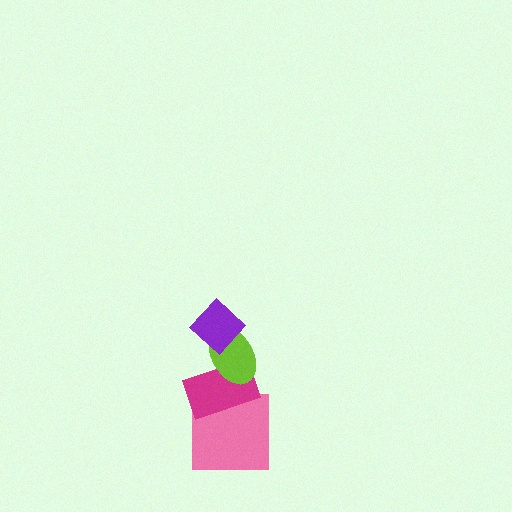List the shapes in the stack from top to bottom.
From top to bottom: the purple diamond, the lime ellipse, the magenta rectangle, the pink square.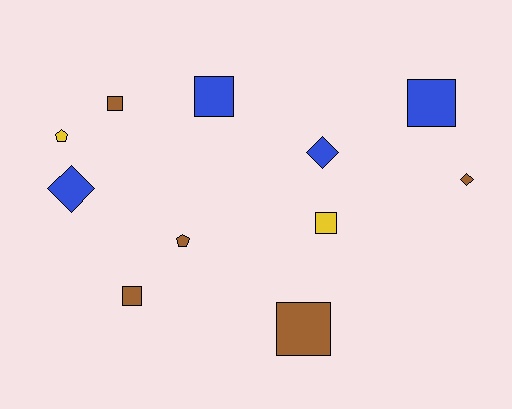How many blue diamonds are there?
There are 2 blue diamonds.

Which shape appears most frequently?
Square, with 6 objects.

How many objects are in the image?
There are 11 objects.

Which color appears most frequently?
Brown, with 5 objects.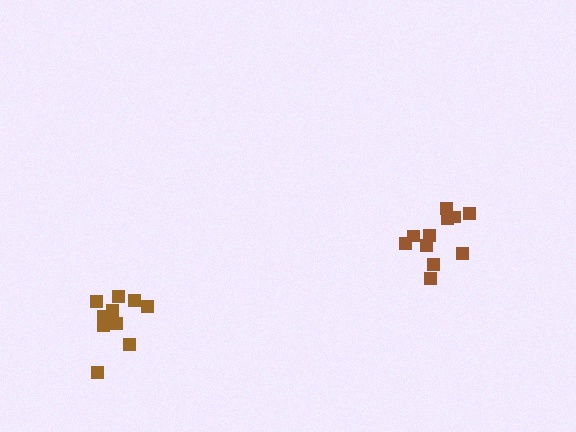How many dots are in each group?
Group 1: 11 dots, Group 2: 10 dots (21 total).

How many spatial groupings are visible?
There are 2 spatial groupings.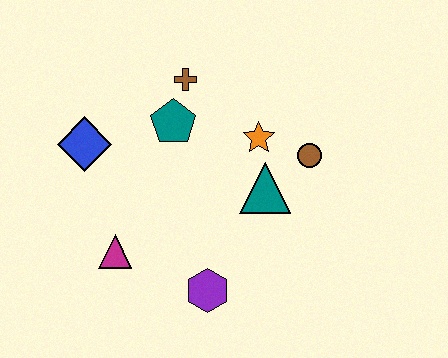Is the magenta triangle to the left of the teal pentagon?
Yes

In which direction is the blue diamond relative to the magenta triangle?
The blue diamond is above the magenta triangle.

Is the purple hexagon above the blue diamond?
No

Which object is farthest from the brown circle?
The blue diamond is farthest from the brown circle.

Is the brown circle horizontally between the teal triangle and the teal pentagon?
No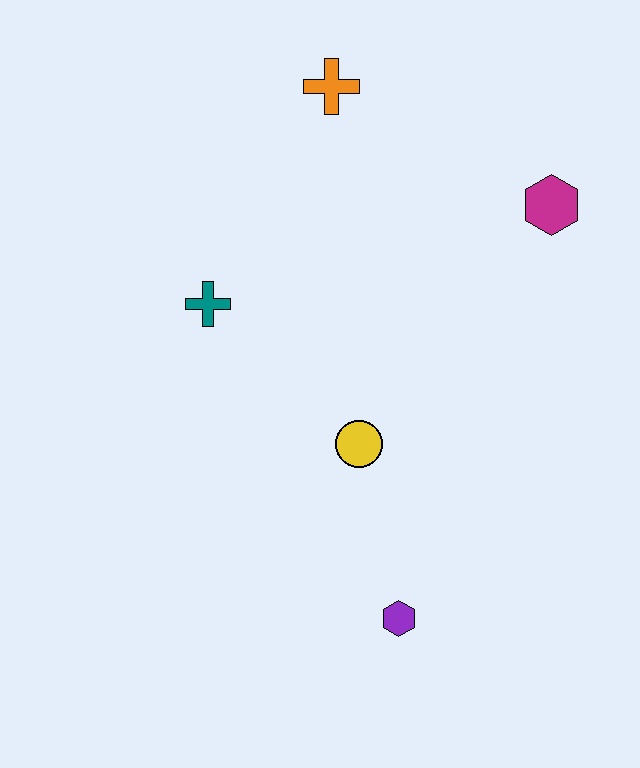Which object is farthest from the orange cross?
The purple hexagon is farthest from the orange cross.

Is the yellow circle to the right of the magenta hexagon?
No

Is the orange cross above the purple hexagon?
Yes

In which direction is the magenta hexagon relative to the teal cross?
The magenta hexagon is to the right of the teal cross.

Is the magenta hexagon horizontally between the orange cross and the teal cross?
No